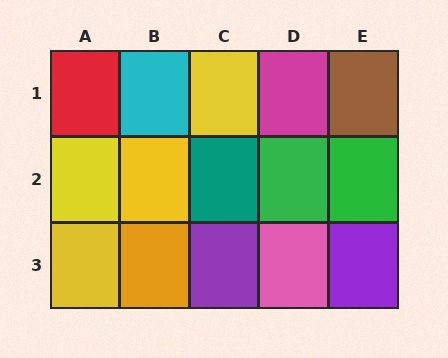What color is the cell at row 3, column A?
Yellow.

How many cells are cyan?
1 cell is cyan.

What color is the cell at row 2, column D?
Green.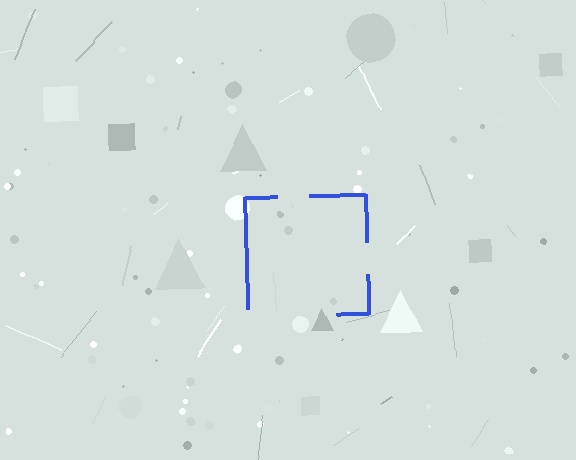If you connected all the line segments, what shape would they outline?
They would outline a square.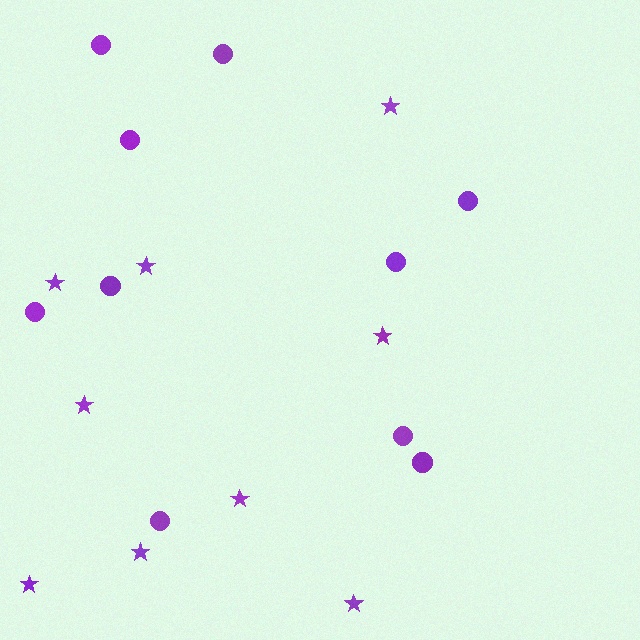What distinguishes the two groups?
There are 2 groups: one group of circles (10) and one group of stars (9).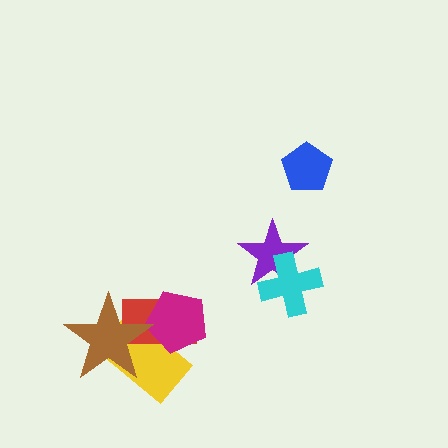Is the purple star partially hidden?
Yes, it is partially covered by another shape.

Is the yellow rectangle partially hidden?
Yes, it is partially covered by another shape.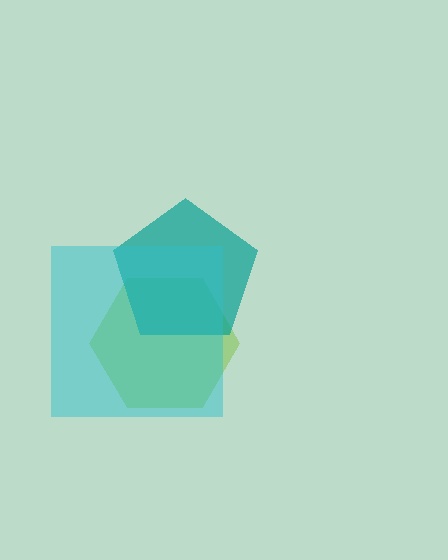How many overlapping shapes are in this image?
There are 3 overlapping shapes in the image.